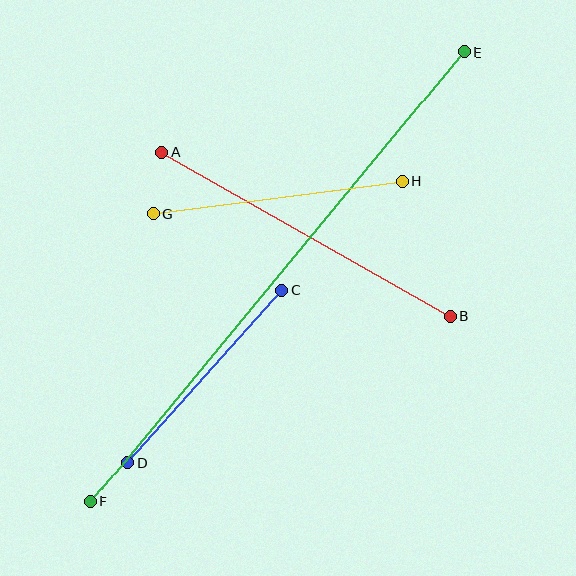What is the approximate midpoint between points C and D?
The midpoint is at approximately (205, 376) pixels.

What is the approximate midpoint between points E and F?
The midpoint is at approximately (277, 277) pixels.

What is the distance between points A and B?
The distance is approximately 332 pixels.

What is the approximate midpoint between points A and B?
The midpoint is at approximately (306, 235) pixels.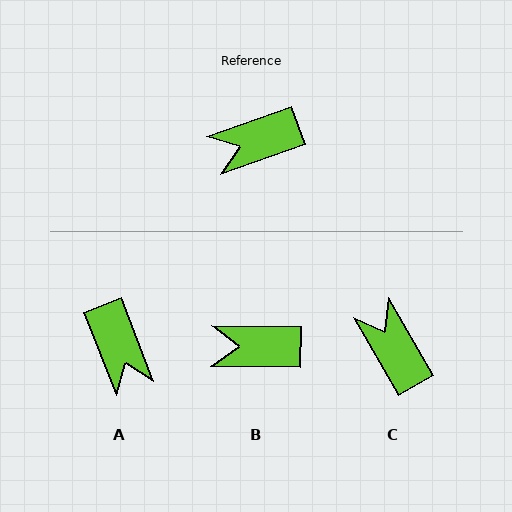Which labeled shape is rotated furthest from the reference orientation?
A, about 92 degrees away.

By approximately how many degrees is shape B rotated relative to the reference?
Approximately 20 degrees clockwise.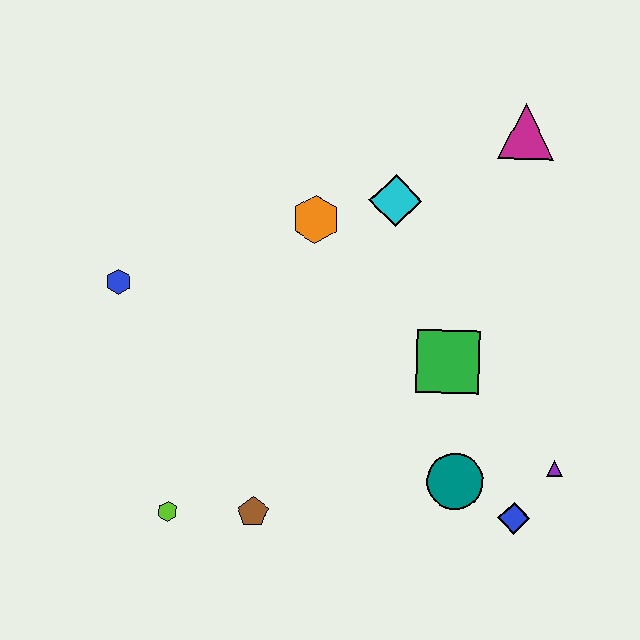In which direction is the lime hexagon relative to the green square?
The lime hexagon is to the left of the green square.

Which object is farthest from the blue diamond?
The blue hexagon is farthest from the blue diamond.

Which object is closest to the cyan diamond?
The orange hexagon is closest to the cyan diamond.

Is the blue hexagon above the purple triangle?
Yes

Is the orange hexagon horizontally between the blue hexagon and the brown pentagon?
No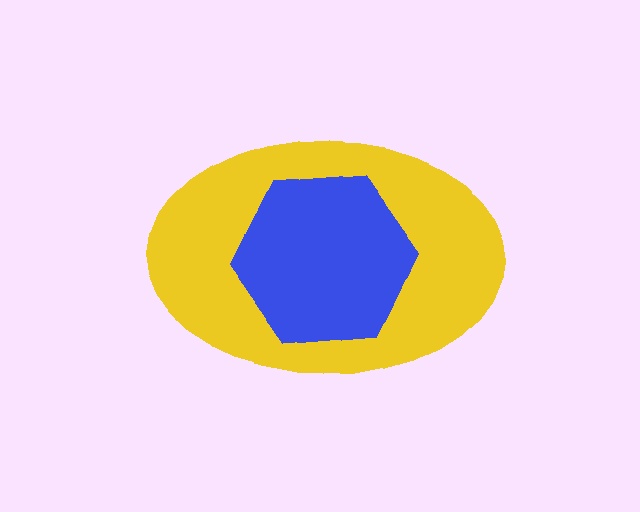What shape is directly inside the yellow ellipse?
The blue hexagon.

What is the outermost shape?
The yellow ellipse.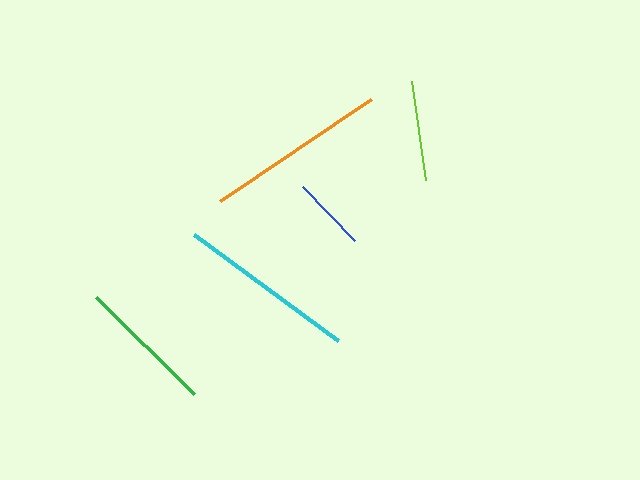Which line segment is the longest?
The orange line is the longest at approximately 182 pixels.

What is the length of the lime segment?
The lime segment is approximately 101 pixels long.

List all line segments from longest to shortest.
From longest to shortest: orange, cyan, green, lime, blue.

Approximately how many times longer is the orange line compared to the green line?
The orange line is approximately 1.3 times the length of the green line.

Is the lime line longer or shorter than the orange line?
The orange line is longer than the lime line.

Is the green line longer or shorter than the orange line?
The orange line is longer than the green line.